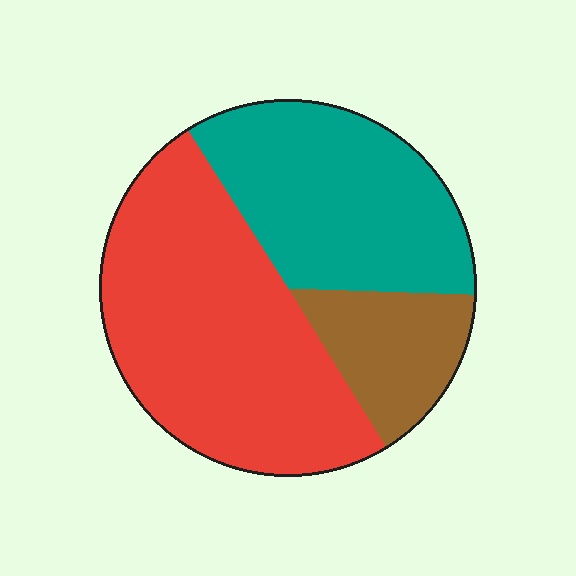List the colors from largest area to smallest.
From largest to smallest: red, teal, brown.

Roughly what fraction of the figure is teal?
Teal takes up between a quarter and a half of the figure.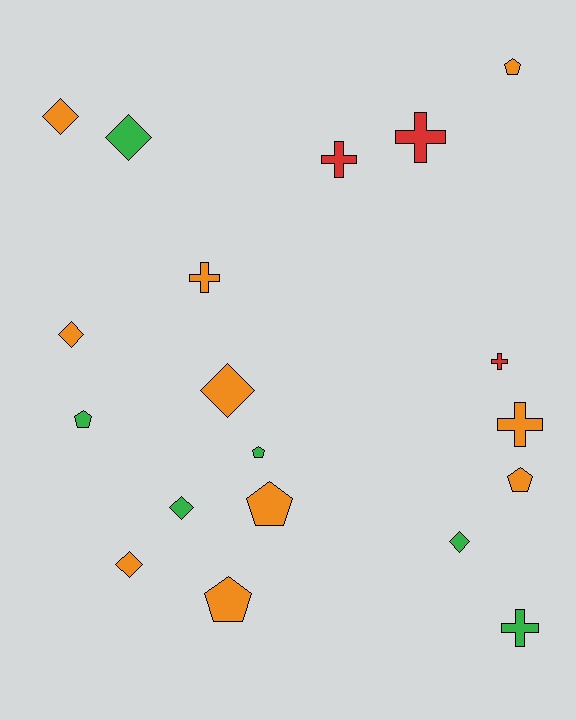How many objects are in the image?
There are 19 objects.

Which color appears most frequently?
Orange, with 10 objects.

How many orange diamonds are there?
There are 4 orange diamonds.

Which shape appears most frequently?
Diamond, with 7 objects.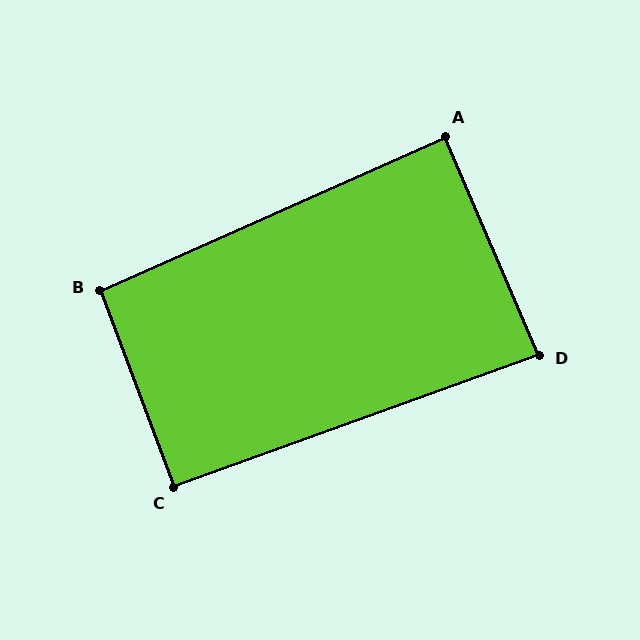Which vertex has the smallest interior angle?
D, at approximately 87 degrees.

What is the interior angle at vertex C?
Approximately 91 degrees (approximately right).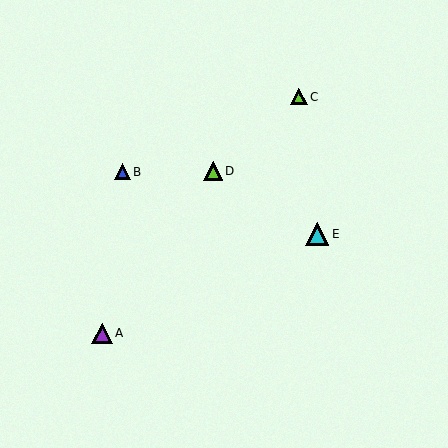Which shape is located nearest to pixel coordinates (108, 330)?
The purple triangle (labeled A) at (102, 333) is nearest to that location.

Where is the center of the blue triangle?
The center of the blue triangle is at (122, 172).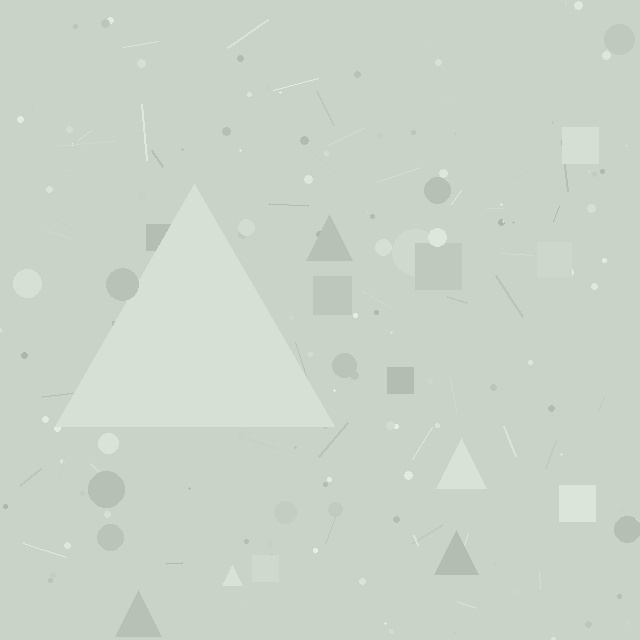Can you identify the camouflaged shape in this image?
The camouflaged shape is a triangle.